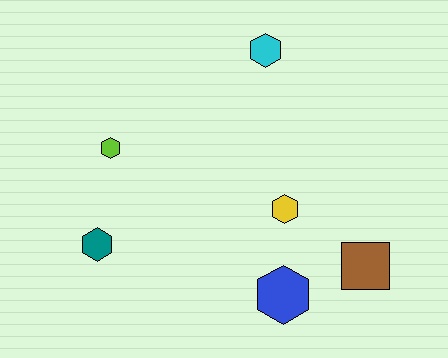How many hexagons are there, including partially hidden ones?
There are 5 hexagons.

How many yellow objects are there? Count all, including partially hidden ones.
There is 1 yellow object.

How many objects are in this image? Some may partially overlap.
There are 6 objects.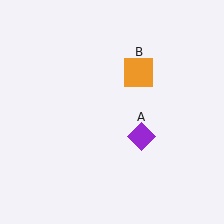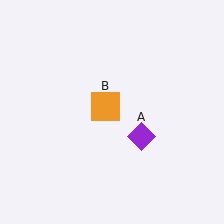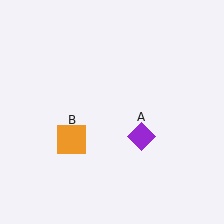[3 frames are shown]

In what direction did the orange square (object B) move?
The orange square (object B) moved down and to the left.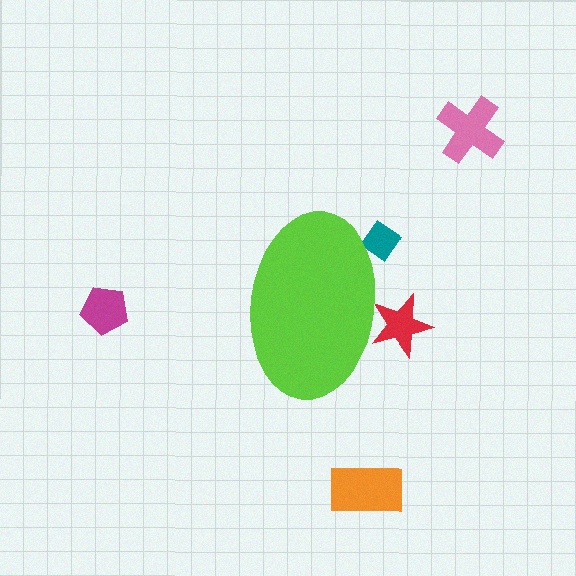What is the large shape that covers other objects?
A lime ellipse.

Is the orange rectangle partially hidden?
No, the orange rectangle is fully visible.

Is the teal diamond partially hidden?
Yes, the teal diamond is partially hidden behind the lime ellipse.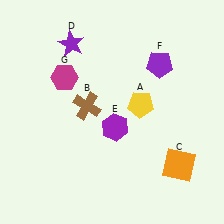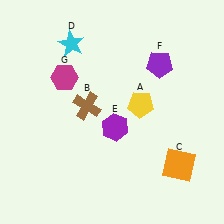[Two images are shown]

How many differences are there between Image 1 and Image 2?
There is 1 difference between the two images.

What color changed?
The star (D) changed from purple in Image 1 to cyan in Image 2.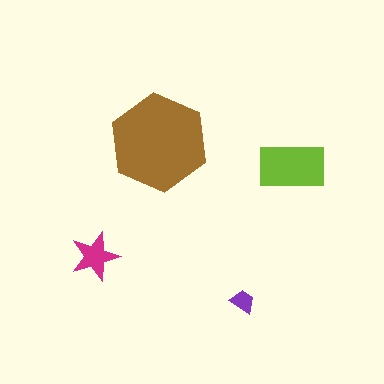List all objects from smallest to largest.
The purple trapezoid, the magenta star, the lime rectangle, the brown hexagon.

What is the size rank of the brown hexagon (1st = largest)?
1st.